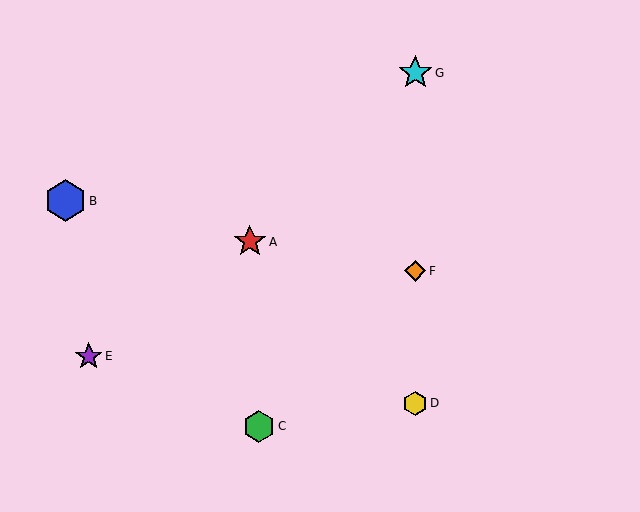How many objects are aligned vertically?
3 objects (D, F, G) are aligned vertically.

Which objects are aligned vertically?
Objects D, F, G are aligned vertically.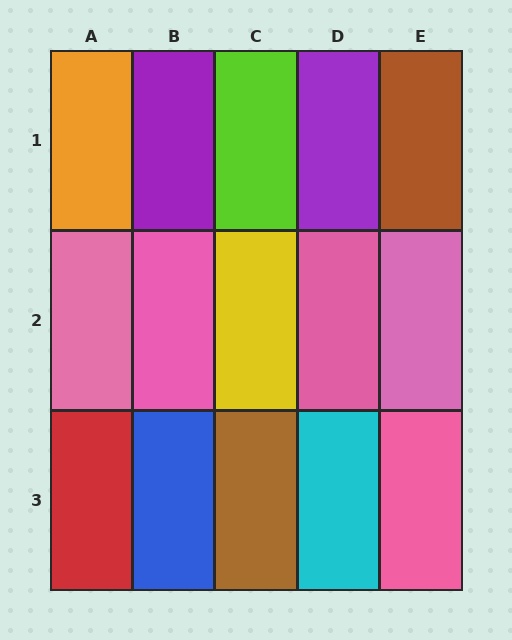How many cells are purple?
2 cells are purple.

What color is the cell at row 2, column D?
Pink.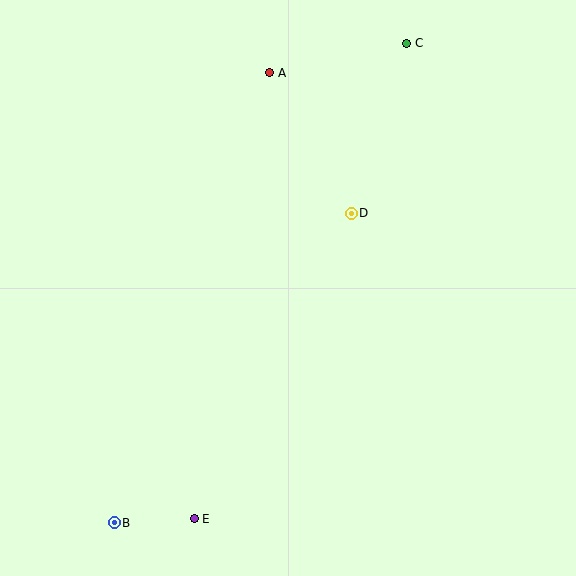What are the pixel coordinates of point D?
Point D is at (351, 213).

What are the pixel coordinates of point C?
Point C is at (407, 43).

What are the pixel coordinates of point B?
Point B is at (114, 523).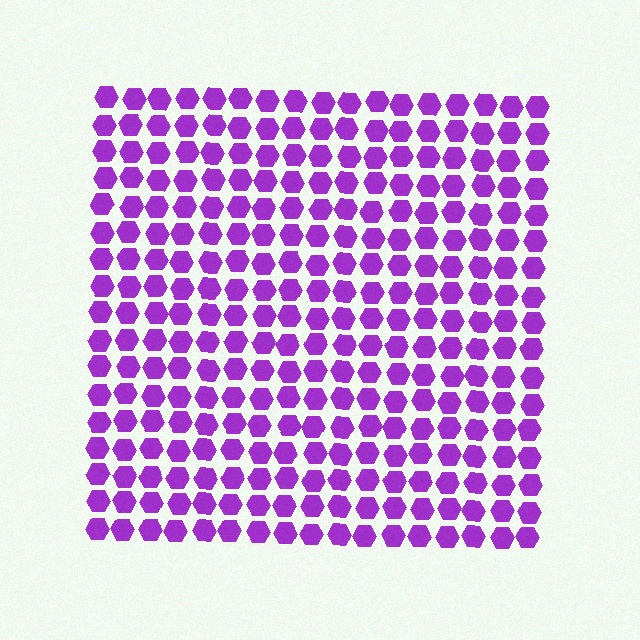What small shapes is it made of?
It is made of small hexagons.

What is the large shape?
The large shape is a square.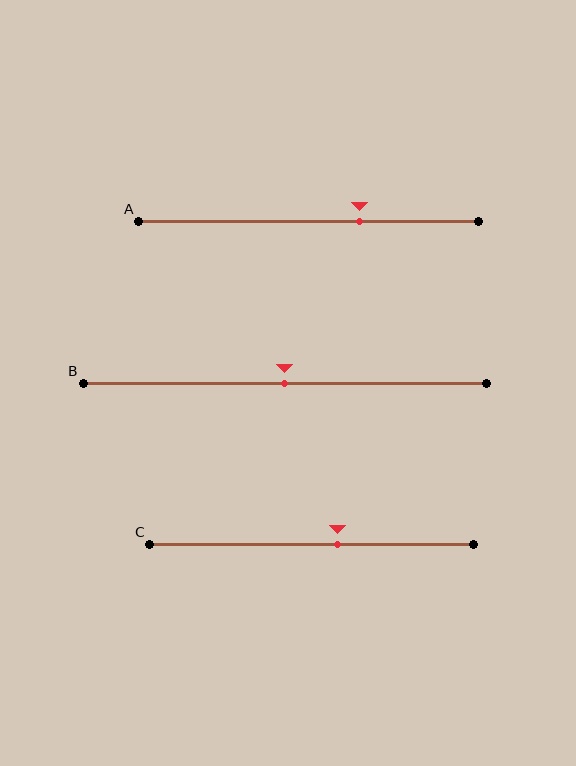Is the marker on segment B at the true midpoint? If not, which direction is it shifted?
Yes, the marker on segment B is at the true midpoint.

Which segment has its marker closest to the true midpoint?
Segment B has its marker closest to the true midpoint.